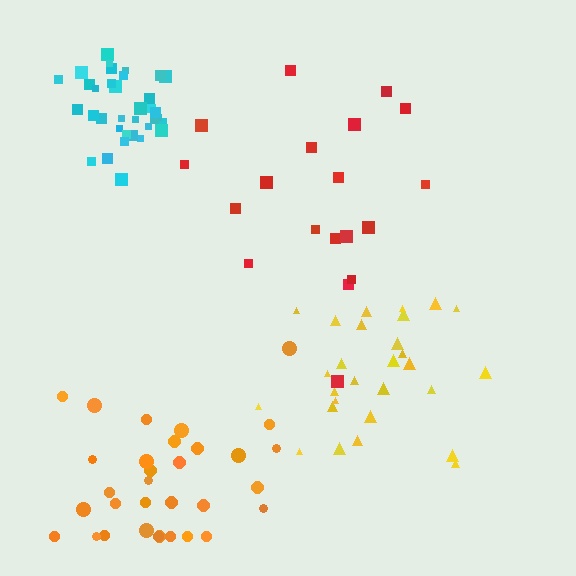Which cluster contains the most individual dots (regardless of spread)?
Cyan (35).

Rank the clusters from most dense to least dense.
cyan, yellow, orange, red.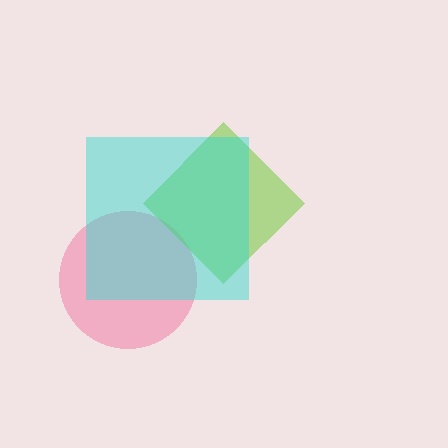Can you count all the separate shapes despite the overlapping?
Yes, there are 3 separate shapes.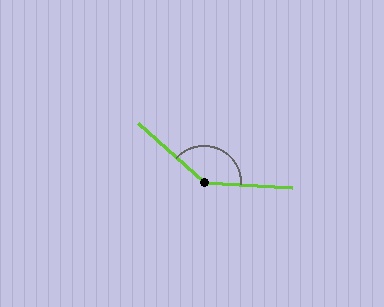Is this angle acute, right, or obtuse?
It is obtuse.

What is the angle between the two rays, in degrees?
Approximately 142 degrees.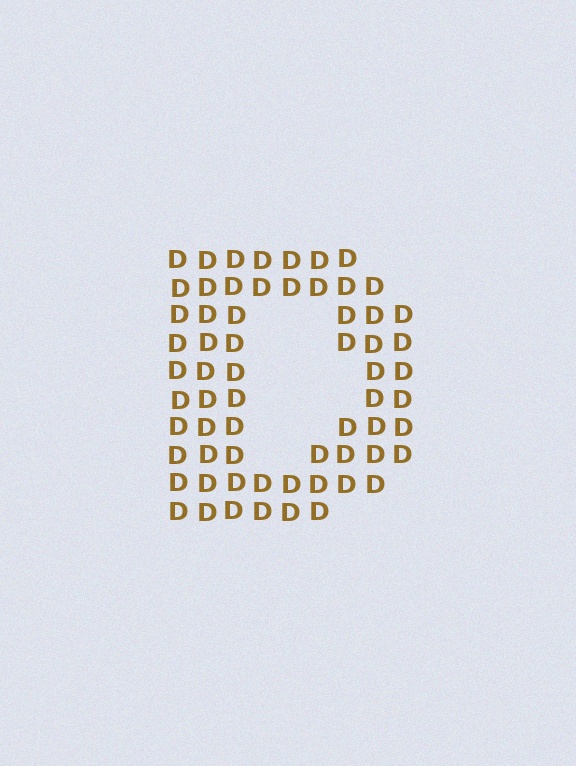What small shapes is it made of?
It is made of small letter D's.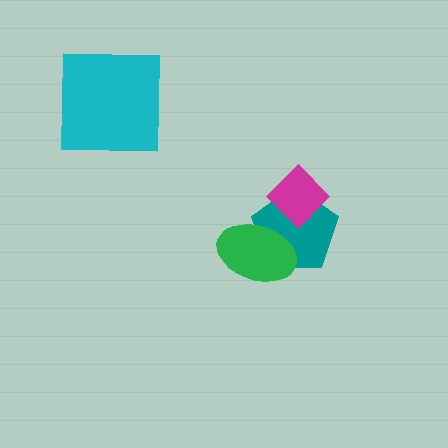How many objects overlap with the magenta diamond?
1 object overlaps with the magenta diamond.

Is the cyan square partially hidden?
No, no other shape covers it.